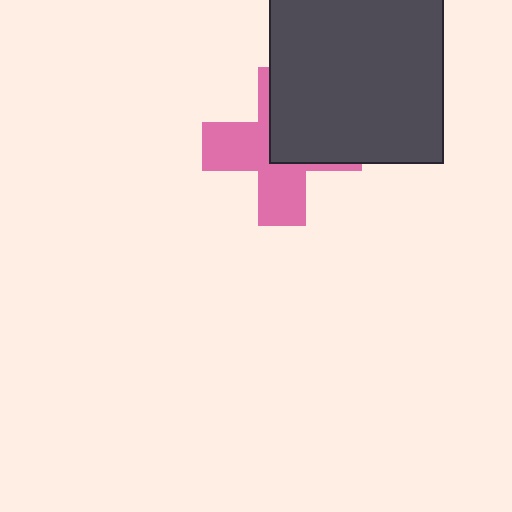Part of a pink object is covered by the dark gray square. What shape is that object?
It is a cross.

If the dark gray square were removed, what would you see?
You would see the complete pink cross.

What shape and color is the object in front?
The object in front is a dark gray square.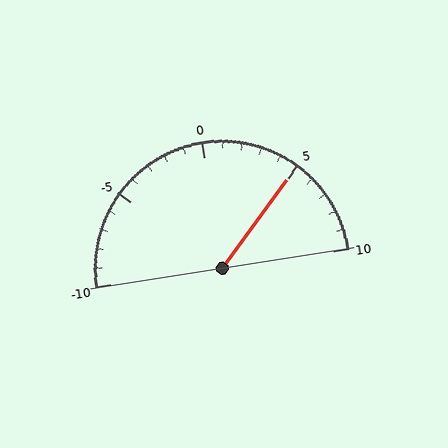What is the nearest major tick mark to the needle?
The nearest major tick mark is 5.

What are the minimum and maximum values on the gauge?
The gauge ranges from -10 to 10.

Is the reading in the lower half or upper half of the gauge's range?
The reading is in the upper half of the range (-10 to 10).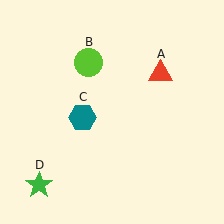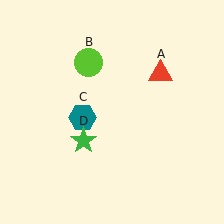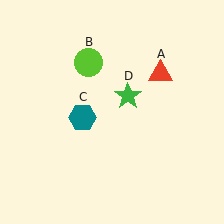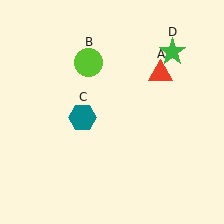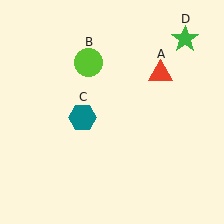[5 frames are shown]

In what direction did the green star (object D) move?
The green star (object D) moved up and to the right.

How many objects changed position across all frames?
1 object changed position: green star (object D).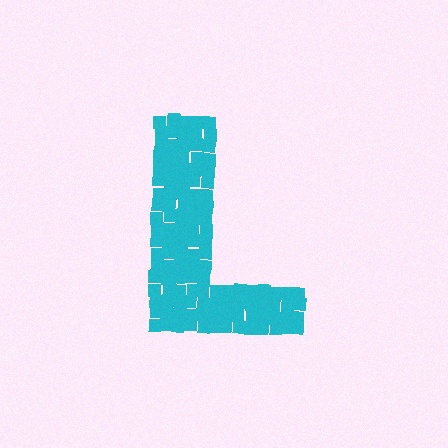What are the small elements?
The small elements are squares.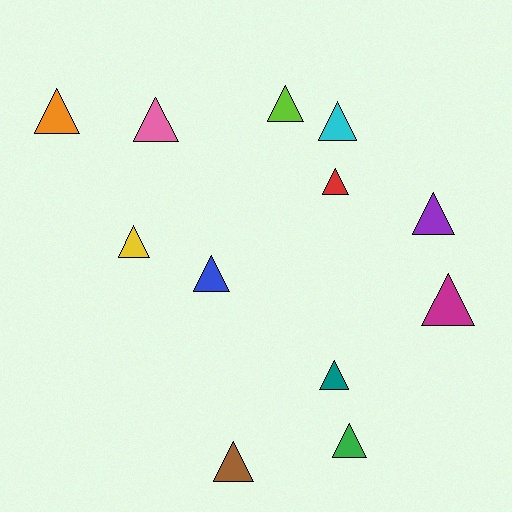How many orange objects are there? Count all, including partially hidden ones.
There is 1 orange object.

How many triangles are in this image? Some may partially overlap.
There are 12 triangles.